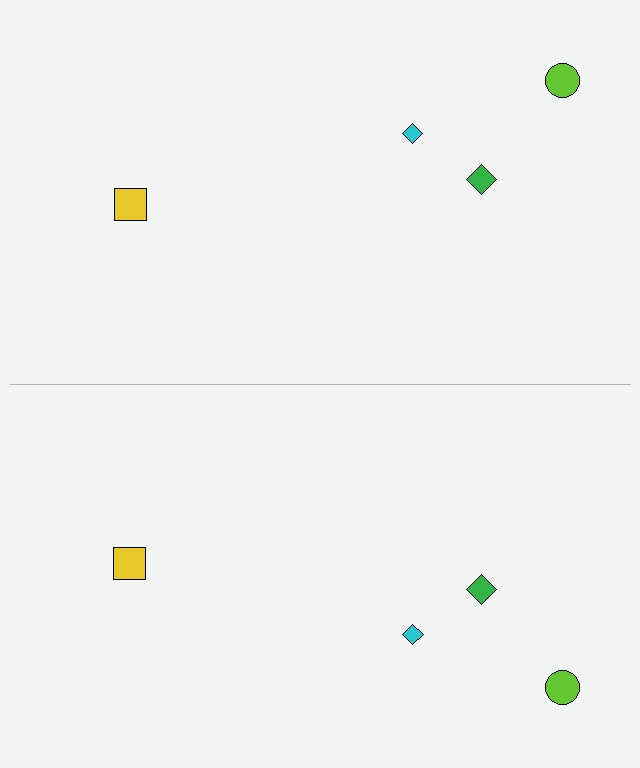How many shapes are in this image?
There are 8 shapes in this image.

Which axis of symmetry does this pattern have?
The pattern has a horizontal axis of symmetry running through the center of the image.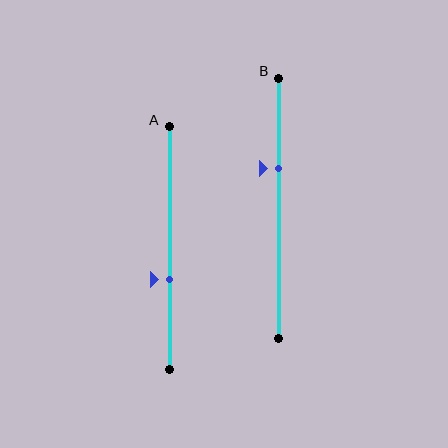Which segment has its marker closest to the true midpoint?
Segment A has its marker closest to the true midpoint.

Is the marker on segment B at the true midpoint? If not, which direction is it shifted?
No, the marker on segment B is shifted upward by about 15% of the segment length.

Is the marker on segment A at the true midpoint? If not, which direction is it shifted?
No, the marker on segment A is shifted downward by about 13% of the segment length.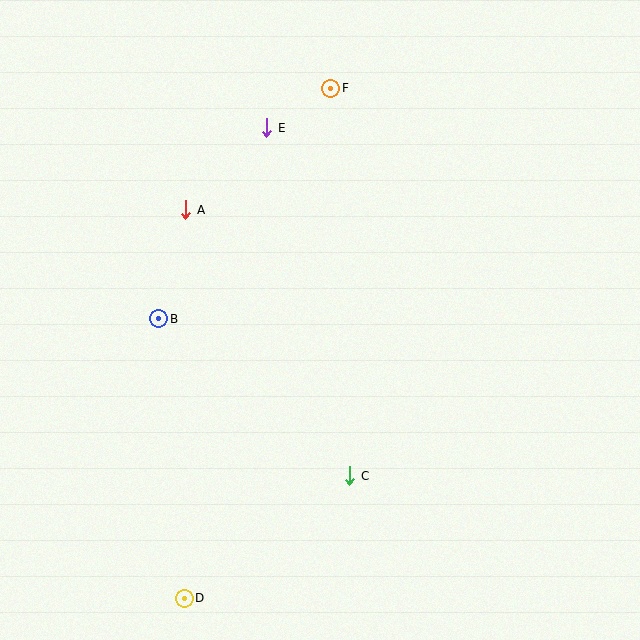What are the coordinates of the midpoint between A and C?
The midpoint between A and C is at (268, 343).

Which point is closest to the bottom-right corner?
Point C is closest to the bottom-right corner.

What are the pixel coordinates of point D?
Point D is at (184, 598).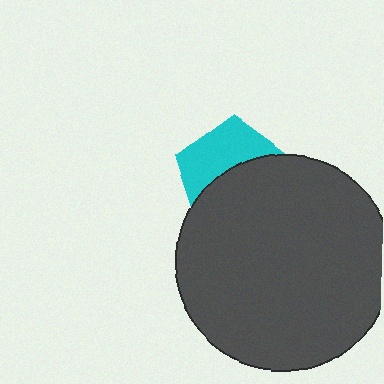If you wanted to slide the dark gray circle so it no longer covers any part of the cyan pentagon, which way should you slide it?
Slide it down — that is the most direct way to separate the two shapes.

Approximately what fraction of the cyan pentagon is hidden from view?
Roughly 55% of the cyan pentagon is hidden behind the dark gray circle.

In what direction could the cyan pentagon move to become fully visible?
The cyan pentagon could move up. That would shift it out from behind the dark gray circle entirely.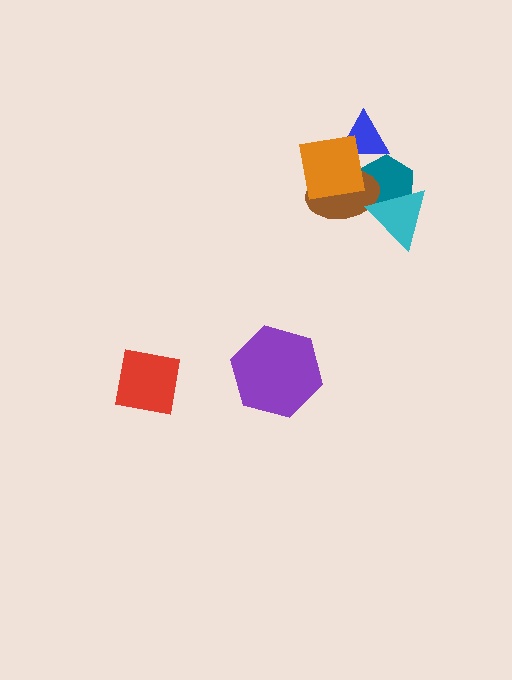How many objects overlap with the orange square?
2 objects overlap with the orange square.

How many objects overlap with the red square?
0 objects overlap with the red square.